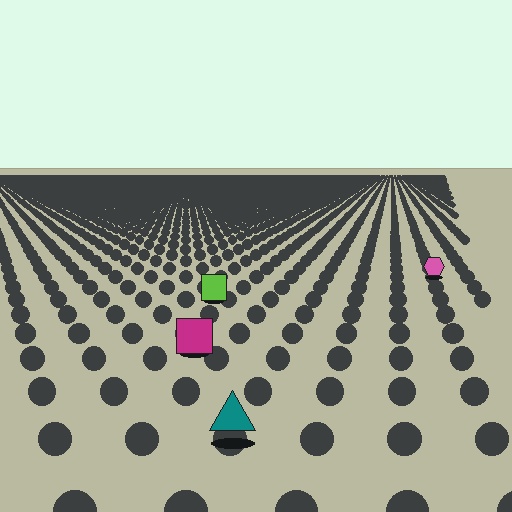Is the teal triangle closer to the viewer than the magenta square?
Yes. The teal triangle is closer — you can tell from the texture gradient: the ground texture is coarser near it.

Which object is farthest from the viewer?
The pink hexagon is farthest from the viewer. It appears smaller and the ground texture around it is denser.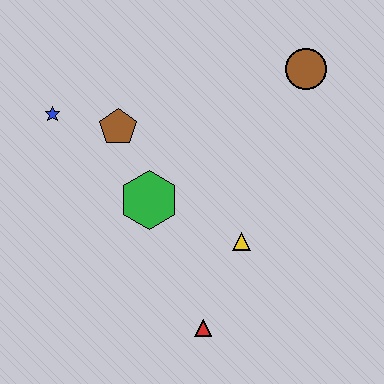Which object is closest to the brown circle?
The yellow triangle is closest to the brown circle.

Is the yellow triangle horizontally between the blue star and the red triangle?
No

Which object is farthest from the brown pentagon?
The red triangle is farthest from the brown pentagon.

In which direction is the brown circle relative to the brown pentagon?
The brown circle is to the right of the brown pentagon.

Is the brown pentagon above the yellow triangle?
Yes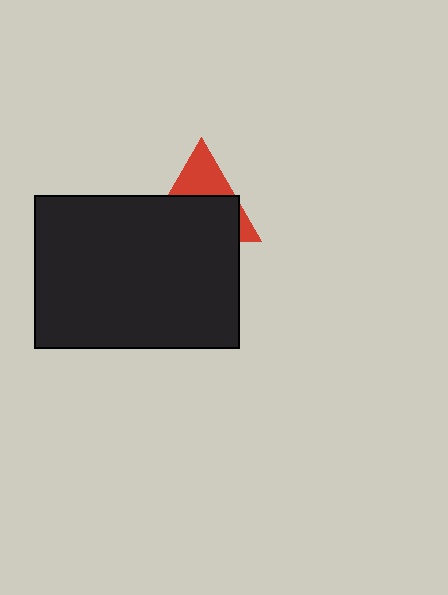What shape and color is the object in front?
The object in front is a black rectangle.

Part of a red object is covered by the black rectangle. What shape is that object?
It is a triangle.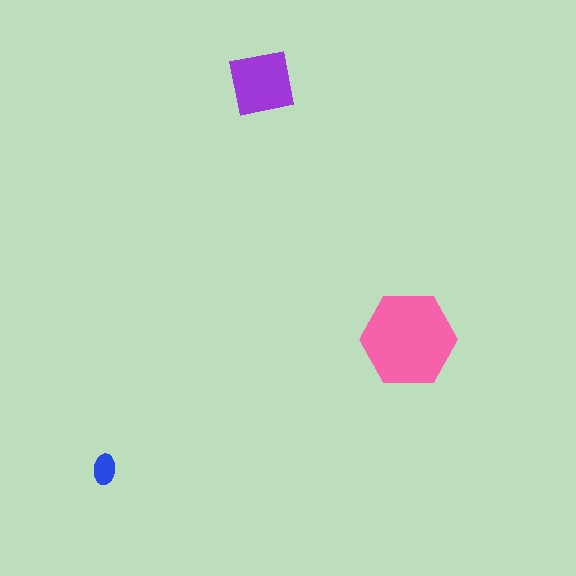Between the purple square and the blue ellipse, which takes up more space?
The purple square.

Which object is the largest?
The pink hexagon.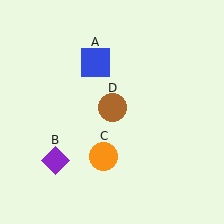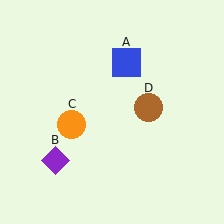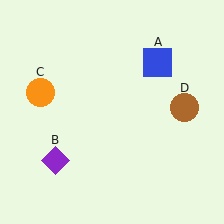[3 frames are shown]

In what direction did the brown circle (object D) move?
The brown circle (object D) moved right.